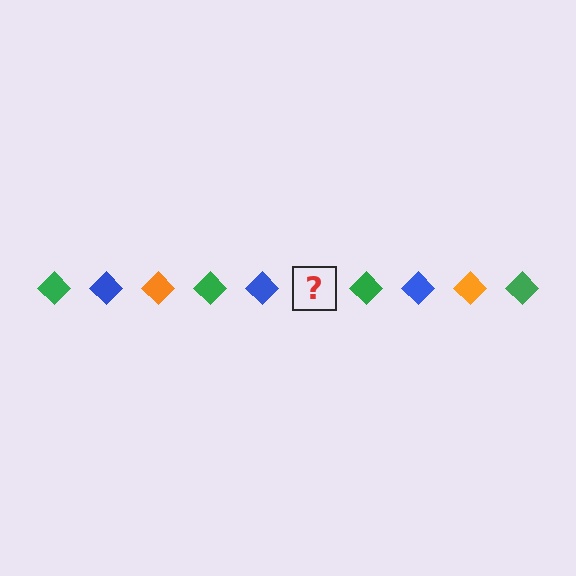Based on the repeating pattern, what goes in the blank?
The blank should be an orange diamond.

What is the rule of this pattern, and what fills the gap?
The rule is that the pattern cycles through green, blue, orange diamonds. The gap should be filled with an orange diamond.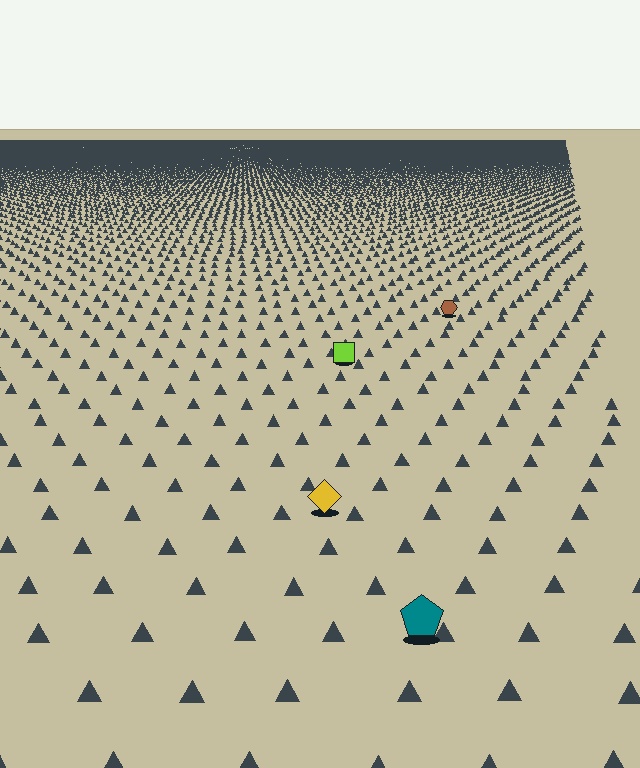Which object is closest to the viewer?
The teal pentagon is closest. The texture marks near it are larger and more spread out.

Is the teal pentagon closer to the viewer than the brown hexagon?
Yes. The teal pentagon is closer — you can tell from the texture gradient: the ground texture is coarser near it.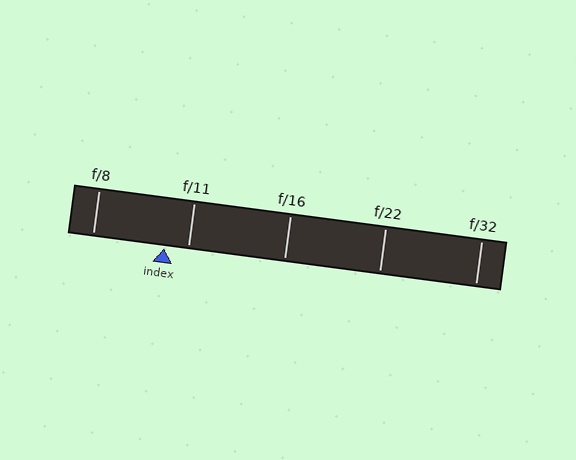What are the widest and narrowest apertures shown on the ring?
The widest aperture shown is f/8 and the narrowest is f/32.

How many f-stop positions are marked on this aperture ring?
There are 5 f-stop positions marked.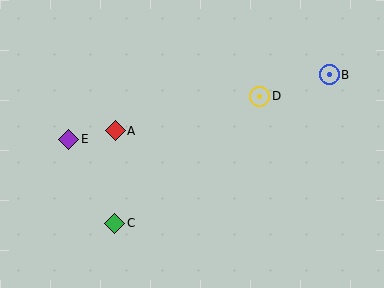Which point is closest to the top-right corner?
Point B is closest to the top-right corner.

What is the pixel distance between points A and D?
The distance between A and D is 149 pixels.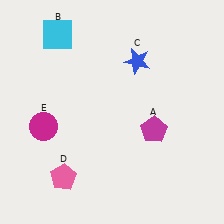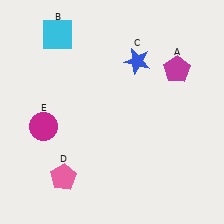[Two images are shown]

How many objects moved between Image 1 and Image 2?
1 object moved between the two images.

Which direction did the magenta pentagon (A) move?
The magenta pentagon (A) moved up.